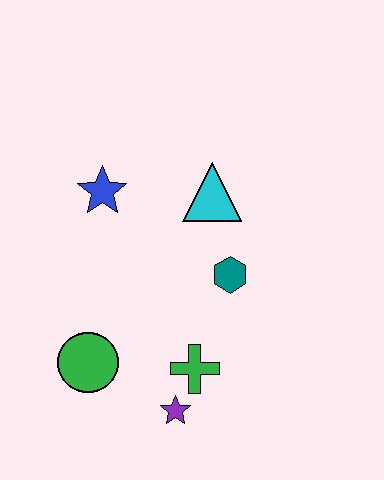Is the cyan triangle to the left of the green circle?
No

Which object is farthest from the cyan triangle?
The purple star is farthest from the cyan triangle.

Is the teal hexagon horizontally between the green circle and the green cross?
No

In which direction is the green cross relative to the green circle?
The green cross is to the right of the green circle.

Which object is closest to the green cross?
The purple star is closest to the green cross.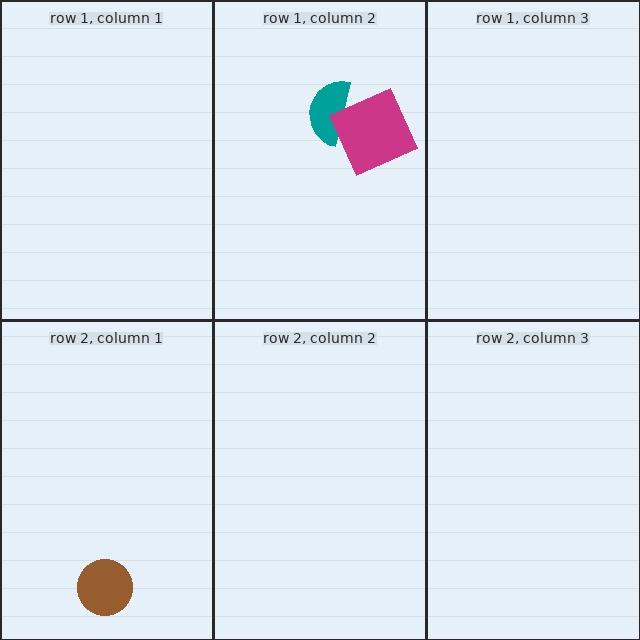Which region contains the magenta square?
The row 1, column 2 region.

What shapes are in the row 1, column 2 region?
The teal semicircle, the magenta square.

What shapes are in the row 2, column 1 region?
The brown circle.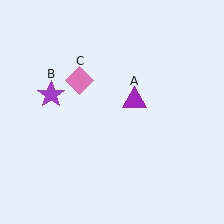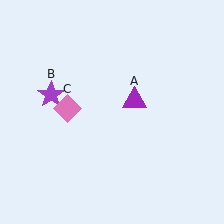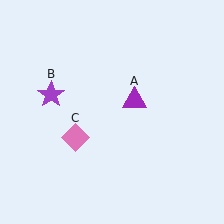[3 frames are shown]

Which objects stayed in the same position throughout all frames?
Purple triangle (object A) and purple star (object B) remained stationary.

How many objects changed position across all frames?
1 object changed position: pink diamond (object C).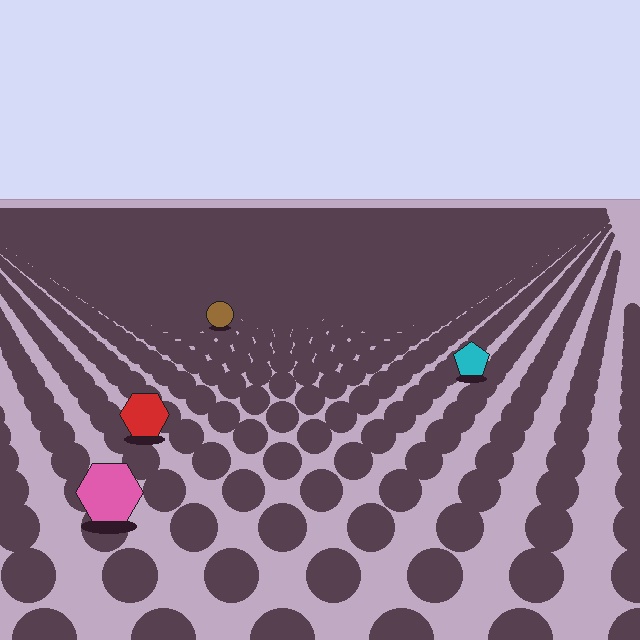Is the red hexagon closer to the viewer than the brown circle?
Yes. The red hexagon is closer — you can tell from the texture gradient: the ground texture is coarser near it.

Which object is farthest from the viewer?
The brown circle is farthest from the viewer. It appears smaller and the ground texture around it is denser.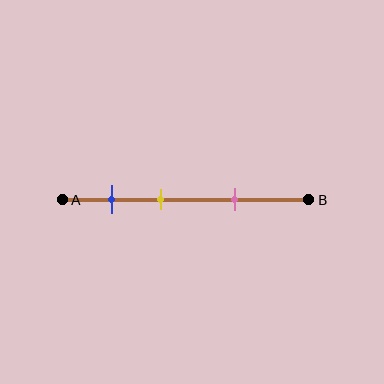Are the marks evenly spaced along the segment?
Yes, the marks are approximately evenly spaced.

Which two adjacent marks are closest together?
The blue and yellow marks are the closest adjacent pair.